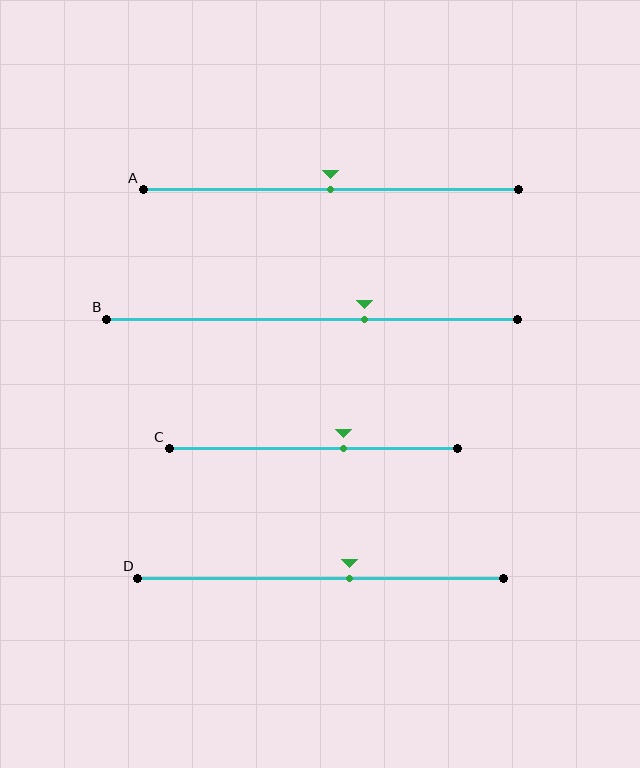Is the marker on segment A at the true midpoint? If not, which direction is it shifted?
Yes, the marker on segment A is at the true midpoint.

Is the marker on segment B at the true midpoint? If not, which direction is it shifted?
No, the marker on segment B is shifted to the right by about 13% of the segment length.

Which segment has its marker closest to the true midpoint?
Segment A has its marker closest to the true midpoint.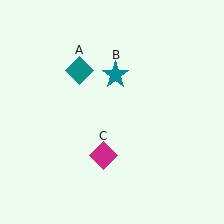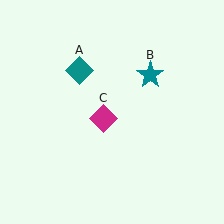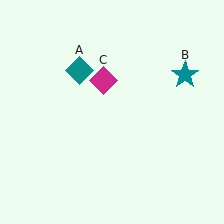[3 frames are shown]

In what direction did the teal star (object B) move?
The teal star (object B) moved right.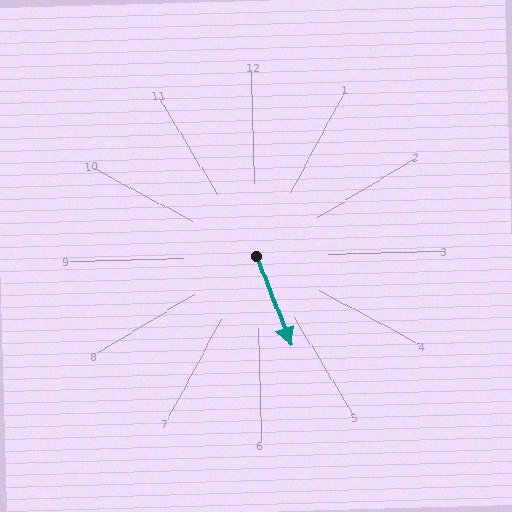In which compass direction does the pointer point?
South.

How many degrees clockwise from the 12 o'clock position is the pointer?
Approximately 160 degrees.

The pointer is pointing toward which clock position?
Roughly 5 o'clock.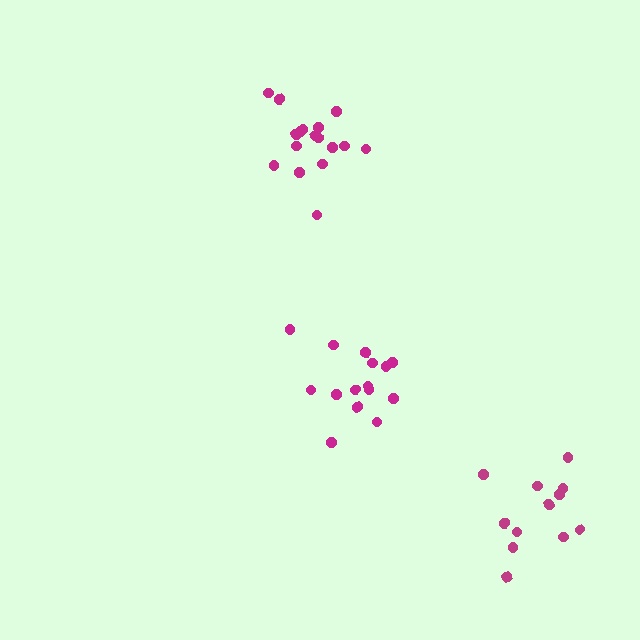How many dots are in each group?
Group 1: 15 dots, Group 2: 17 dots, Group 3: 12 dots (44 total).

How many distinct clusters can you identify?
There are 3 distinct clusters.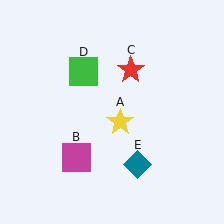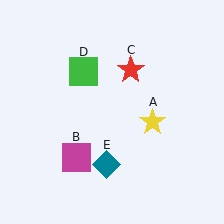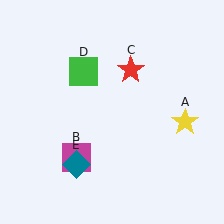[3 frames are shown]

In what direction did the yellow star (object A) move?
The yellow star (object A) moved right.